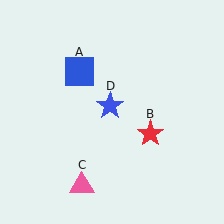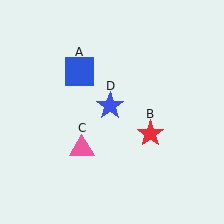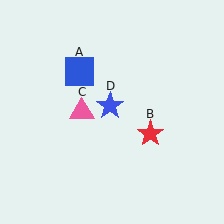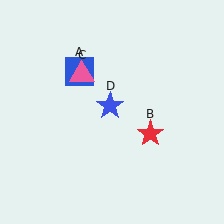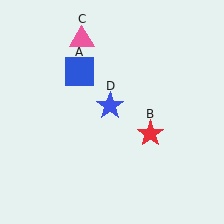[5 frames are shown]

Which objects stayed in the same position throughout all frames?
Blue square (object A) and red star (object B) and blue star (object D) remained stationary.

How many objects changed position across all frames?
1 object changed position: pink triangle (object C).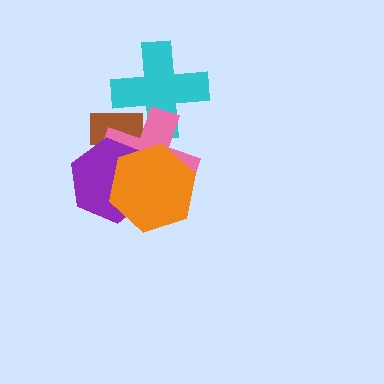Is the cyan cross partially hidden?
Yes, it is partially covered by another shape.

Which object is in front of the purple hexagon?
The orange hexagon is in front of the purple hexagon.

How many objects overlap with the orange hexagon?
2 objects overlap with the orange hexagon.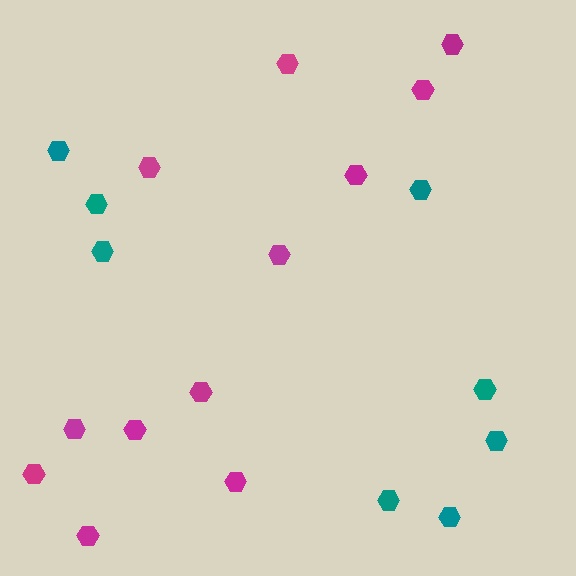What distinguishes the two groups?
There are 2 groups: one group of teal hexagons (8) and one group of magenta hexagons (12).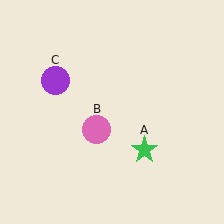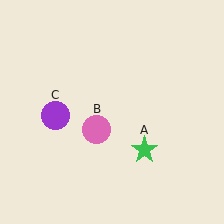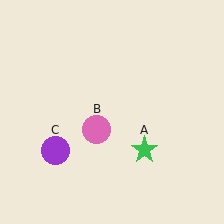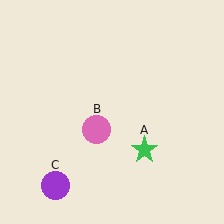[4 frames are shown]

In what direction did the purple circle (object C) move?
The purple circle (object C) moved down.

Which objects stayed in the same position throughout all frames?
Green star (object A) and pink circle (object B) remained stationary.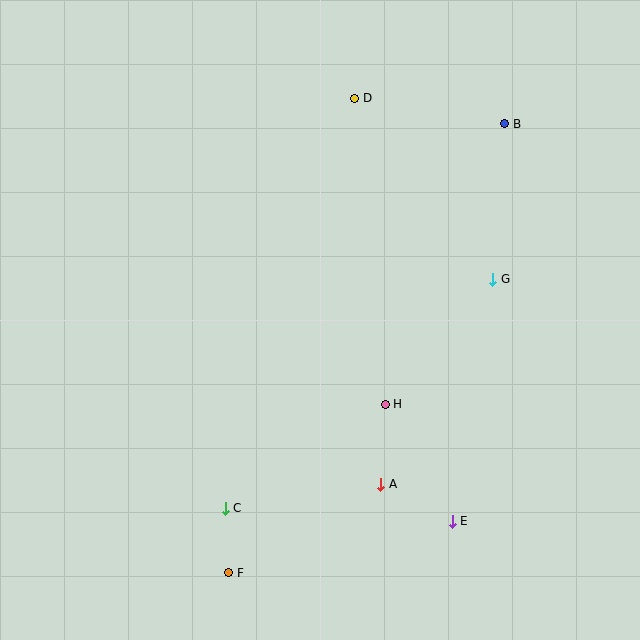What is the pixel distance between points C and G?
The distance between C and G is 352 pixels.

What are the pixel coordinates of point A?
Point A is at (381, 484).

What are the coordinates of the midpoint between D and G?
The midpoint between D and G is at (424, 189).